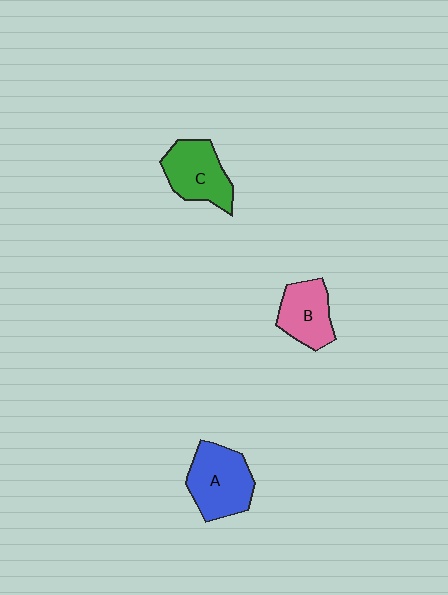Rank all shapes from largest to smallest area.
From largest to smallest: A (blue), C (green), B (pink).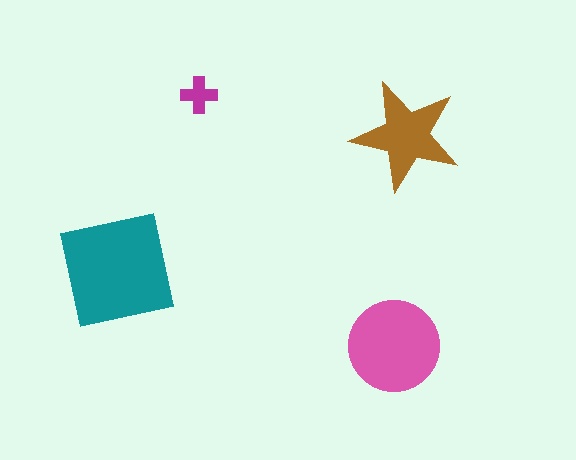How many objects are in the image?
There are 4 objects in the image.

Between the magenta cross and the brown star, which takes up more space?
The brown star.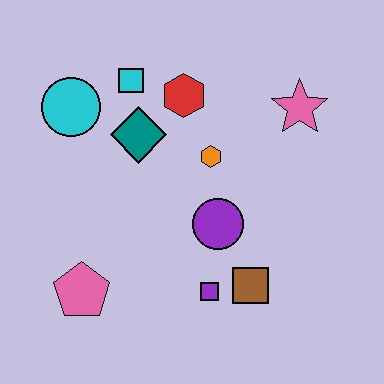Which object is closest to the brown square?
The purple square is closest to the brown square.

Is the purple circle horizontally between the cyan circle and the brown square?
Yes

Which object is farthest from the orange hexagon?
The pink pentagon is farthest from the orange hexagon.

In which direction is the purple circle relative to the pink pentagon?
The purple circle is to the right of the pink pentagon.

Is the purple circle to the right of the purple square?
Yes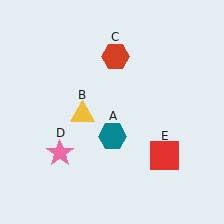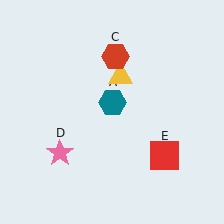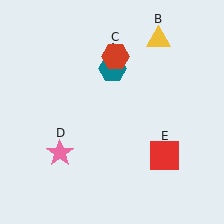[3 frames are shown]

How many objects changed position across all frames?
2 objects changed position: teal hexagon (object A), yellow triangle (object B).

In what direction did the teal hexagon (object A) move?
The teal hexagon (object A) moved up.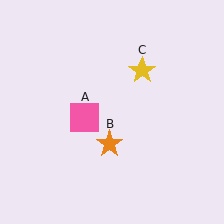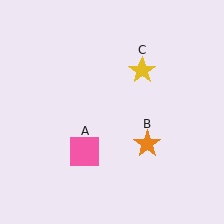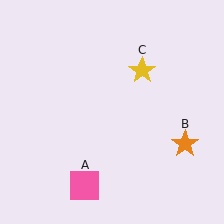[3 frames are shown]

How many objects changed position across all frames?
2 objects changed position: pink square (object A), orange star (object B).